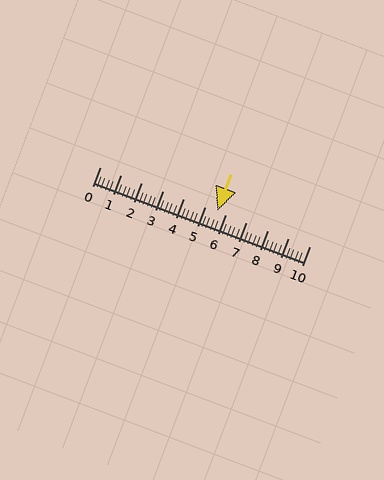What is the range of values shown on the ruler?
The ruler shows values from 0 to 10.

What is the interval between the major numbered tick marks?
The major tick marks are spaced 1 units apart.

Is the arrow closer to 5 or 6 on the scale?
The arrow is closer to 6.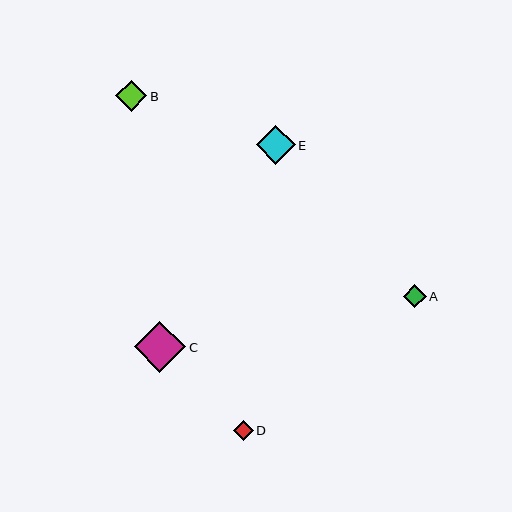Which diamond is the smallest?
Diamond D is the smallest with a size of approximately 20 pixels.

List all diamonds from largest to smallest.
From largest to smallest: C, E, B, A, D.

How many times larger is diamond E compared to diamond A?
Diamond E is approximately 1.7 times the size of diamond A.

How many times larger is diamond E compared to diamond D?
Diamond E is approximately 1.9 times the size of diamond D.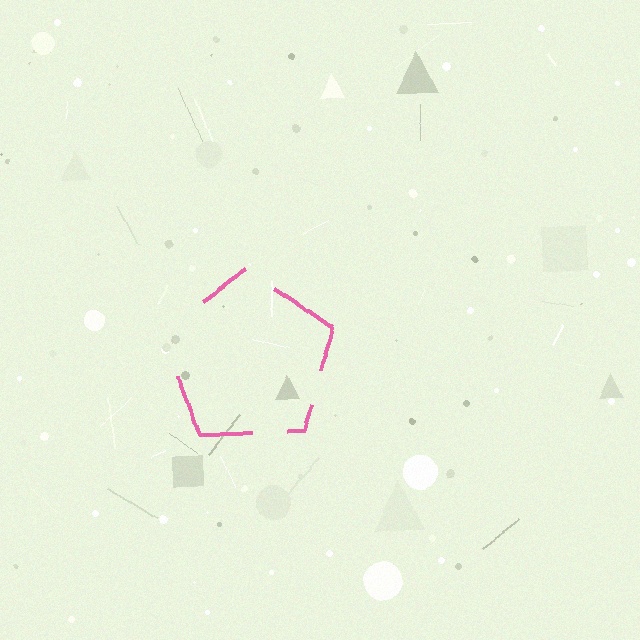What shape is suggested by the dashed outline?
The dashed outline suggests a pentagon.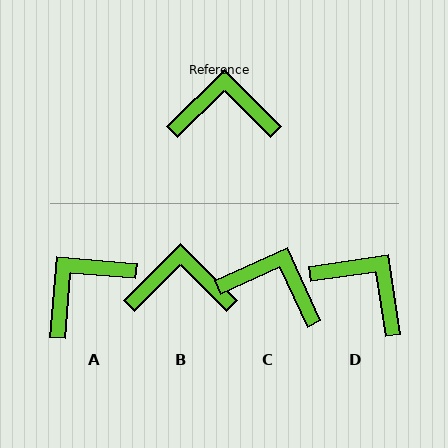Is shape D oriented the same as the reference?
No, it is off by about 37 degrees.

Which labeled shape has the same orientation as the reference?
B.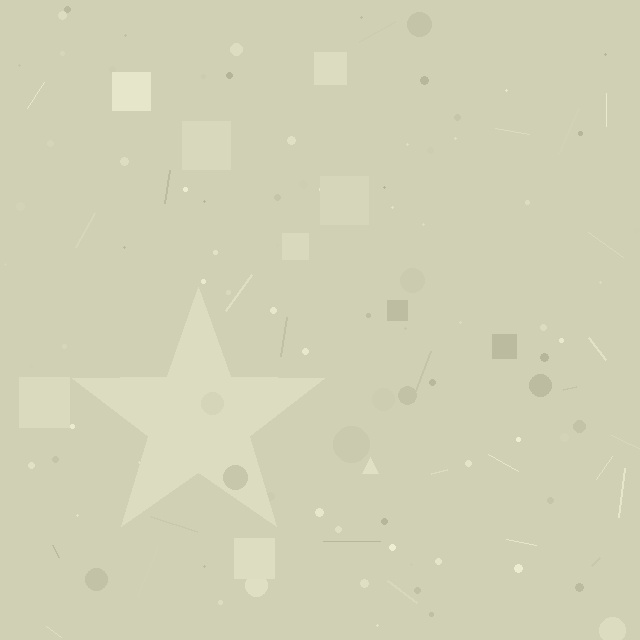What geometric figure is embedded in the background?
A star is embedded in the background.